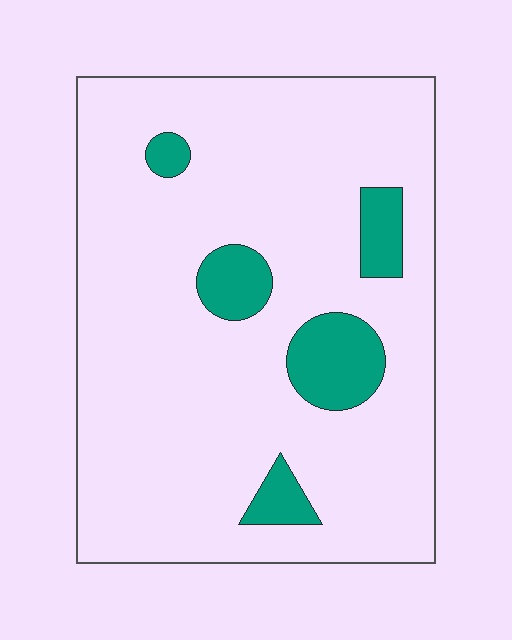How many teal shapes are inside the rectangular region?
5.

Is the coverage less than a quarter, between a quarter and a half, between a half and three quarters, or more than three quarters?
Less than a quarter.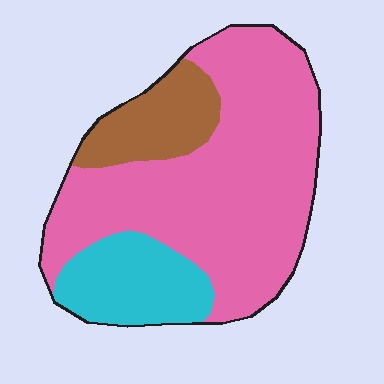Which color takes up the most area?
Pink, at roughly 65%.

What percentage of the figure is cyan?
Cyan takes up less than a quarter of the figure.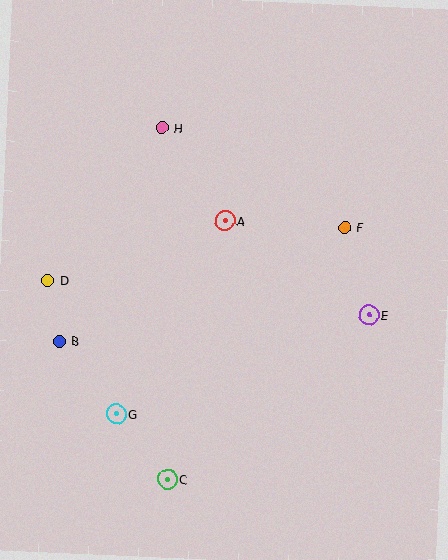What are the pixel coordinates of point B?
Point B is at (59, 341).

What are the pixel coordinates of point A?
Point A is at (225, 221).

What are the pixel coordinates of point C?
Point C is at (167, 479).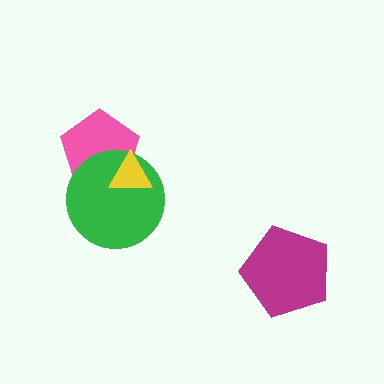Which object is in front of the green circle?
The yellow triangle is in front of the green circle.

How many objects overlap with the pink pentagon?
2 objects overlap with the pink pentagon.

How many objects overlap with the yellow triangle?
2 objects overlap with the yellow triangle.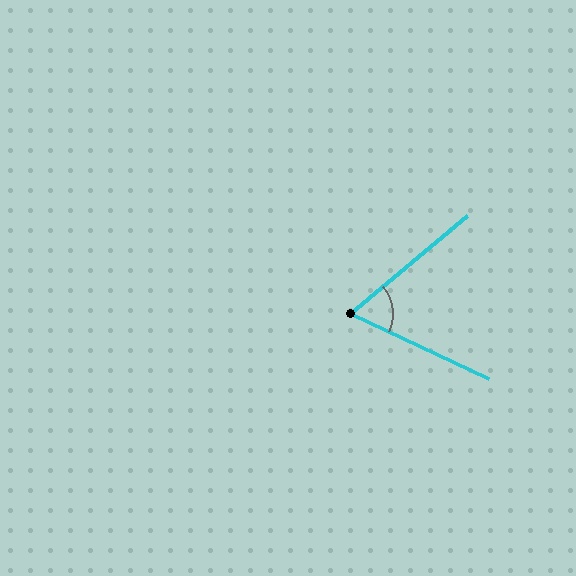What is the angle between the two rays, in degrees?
Approximately 65 degrees.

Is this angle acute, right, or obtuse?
It is acute.